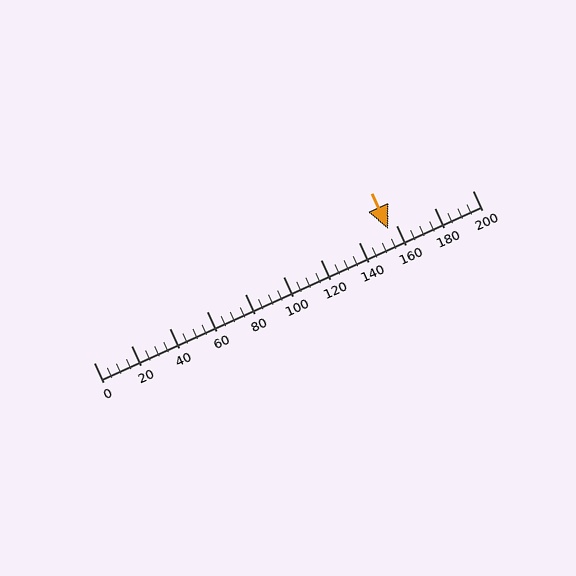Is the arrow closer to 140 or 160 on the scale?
The arrow is closer to 160.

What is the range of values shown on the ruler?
The ruler shows values from 0 to 200.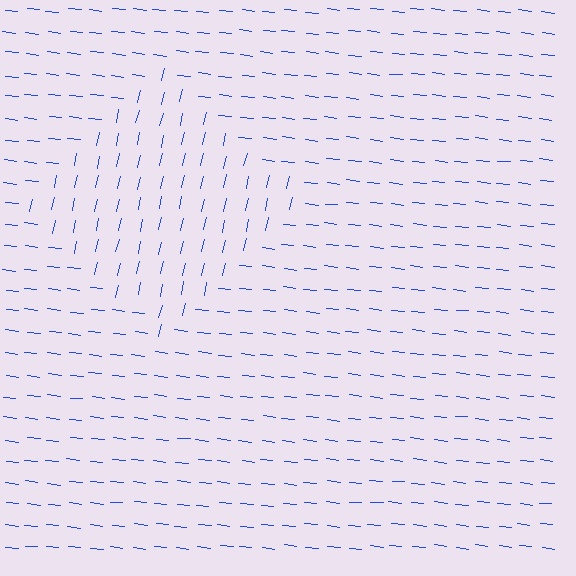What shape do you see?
I see a diamond.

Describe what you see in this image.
The image is filled with small blue line segments. A diamond region in the image has lines oriented differently from the surrounding lines, creating a visible texture boundary.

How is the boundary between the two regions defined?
The boundary is defined purely by a change in line orientation (approximately 84 degrees difference). All lines are the same color and thickness.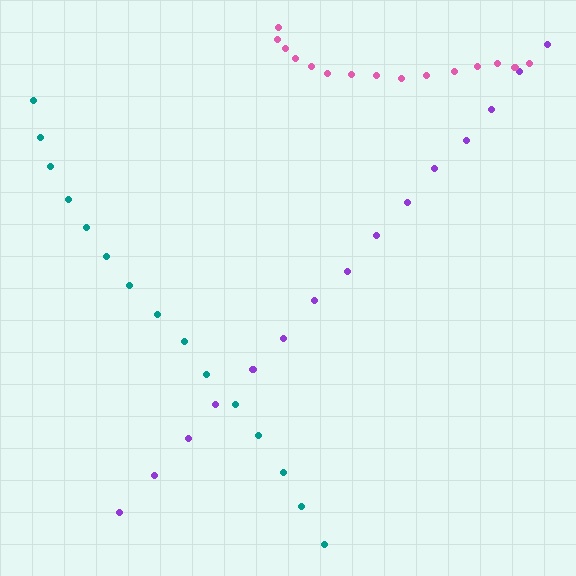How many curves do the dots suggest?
There are 3 distinct paths.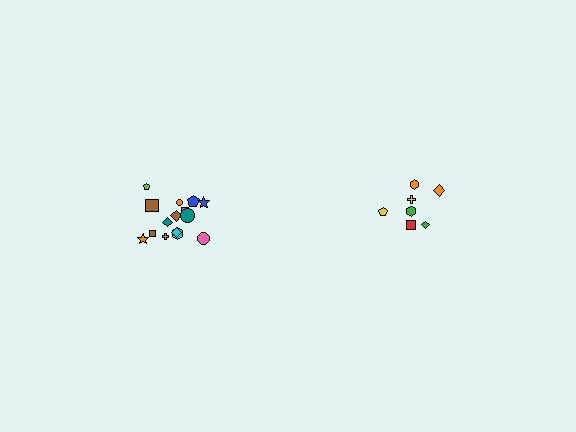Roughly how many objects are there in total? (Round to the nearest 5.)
Roughly 20 objects in total.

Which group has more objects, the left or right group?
The left group.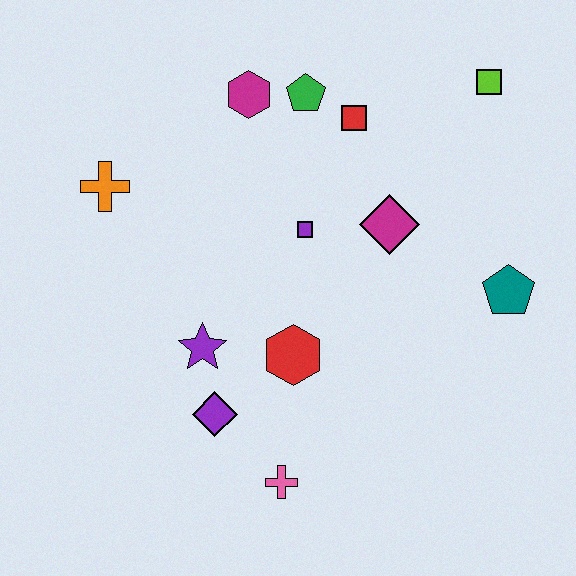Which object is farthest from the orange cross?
The teal pentagon is farthest from the orange cross.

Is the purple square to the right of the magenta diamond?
No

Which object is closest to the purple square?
The magenta diamond is closest to the purple square.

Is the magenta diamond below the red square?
Yes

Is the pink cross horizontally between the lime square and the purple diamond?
Yes